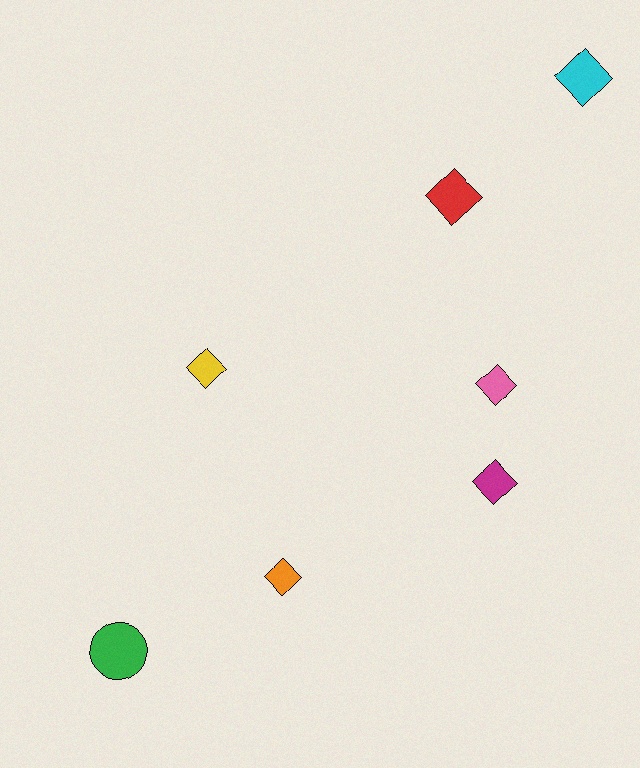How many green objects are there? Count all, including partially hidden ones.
There is 1 green object.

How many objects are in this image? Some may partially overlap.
There are 7 objects.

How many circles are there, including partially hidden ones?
There is 1 circle.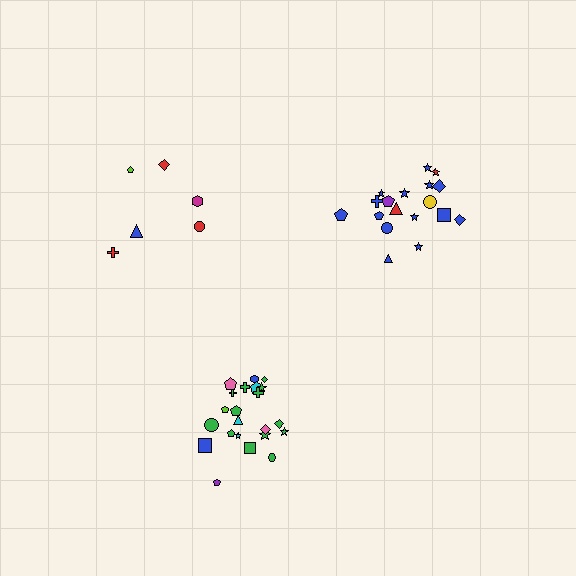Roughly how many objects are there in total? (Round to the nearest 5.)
Roughly 45 objects in total.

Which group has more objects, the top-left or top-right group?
The top-right group.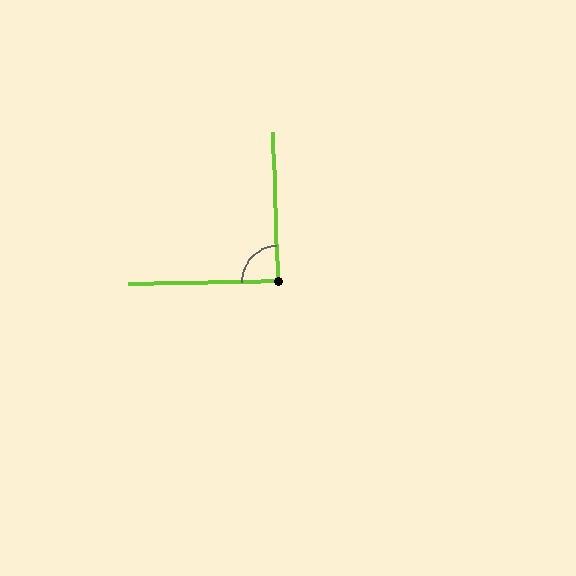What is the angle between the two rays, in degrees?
Approximately 89 degrees.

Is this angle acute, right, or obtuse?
It is approximately a right angle.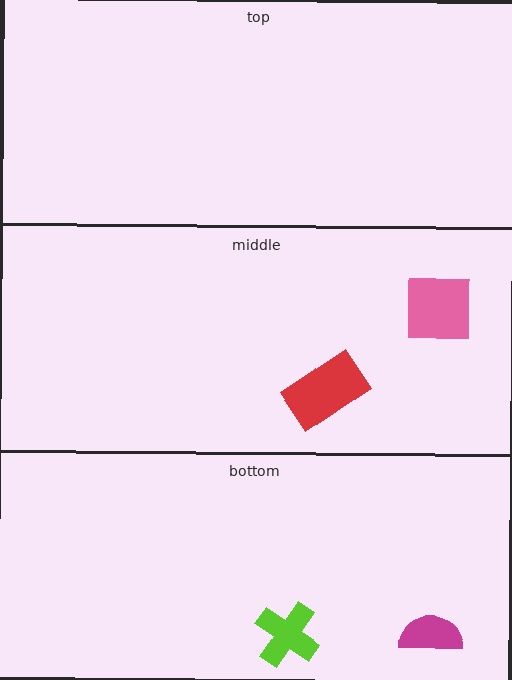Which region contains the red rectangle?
The middle region.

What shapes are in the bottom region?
The magenta semicircle, the lime cross.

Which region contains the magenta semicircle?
The bottom region.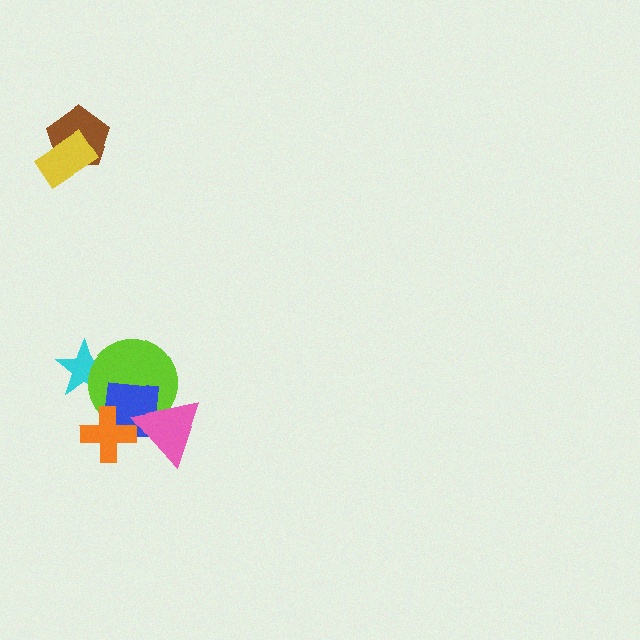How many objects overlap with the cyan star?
1 object overlaps with the cyan star.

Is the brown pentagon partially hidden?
Yes, it is partially covered by another shape.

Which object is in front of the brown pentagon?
The yellow rectangle is in front of the brown pentagon.